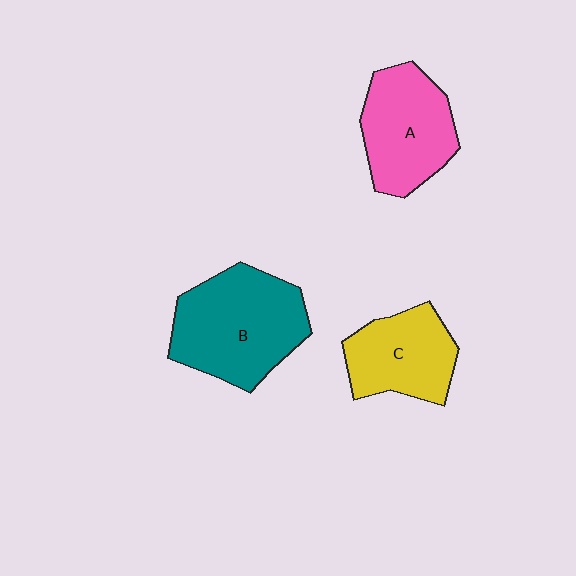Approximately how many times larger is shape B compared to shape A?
Approximately 1.3 times.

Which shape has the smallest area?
Shape C (yellow).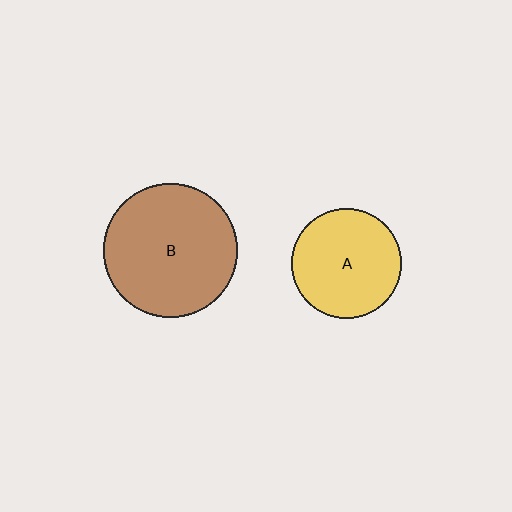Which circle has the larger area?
Circle B (brown).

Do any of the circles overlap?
No, none of the circles overlap.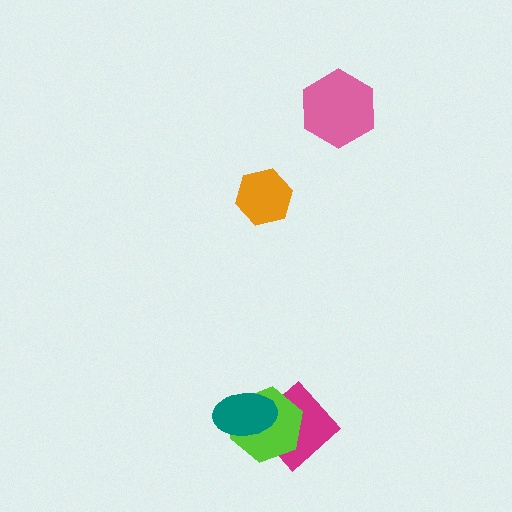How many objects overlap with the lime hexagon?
2 objects overlap with the lime hexagon.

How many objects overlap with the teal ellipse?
2 objects overlap with the teal ellipse.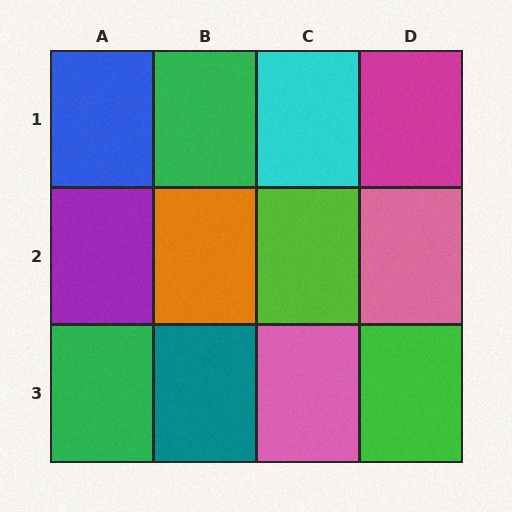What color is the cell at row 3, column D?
Green.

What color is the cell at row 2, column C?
Lime.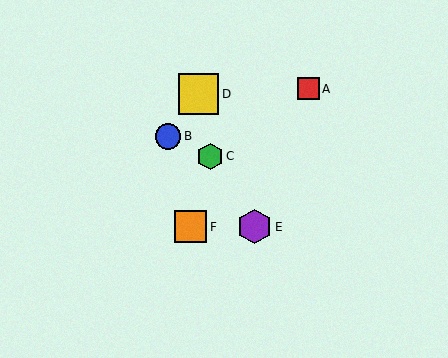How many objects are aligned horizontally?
2 objects (E, F) are aligned horizontally.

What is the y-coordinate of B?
Object B is at y≈136.